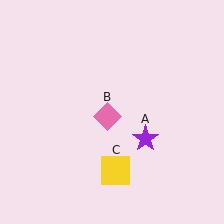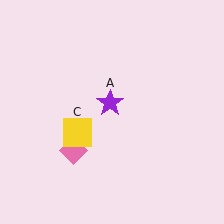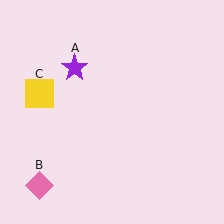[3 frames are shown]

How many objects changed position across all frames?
3 objects changed position: purple star (object A), pink diamond (object B), yellow square (object C).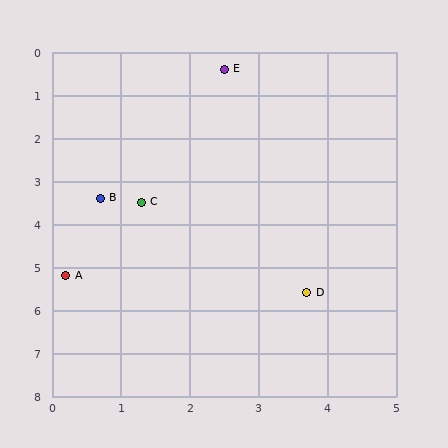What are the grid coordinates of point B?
Point B is at approximately (0.7, 3.4).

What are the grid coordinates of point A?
Point A is at approximately (0.2, 5.2).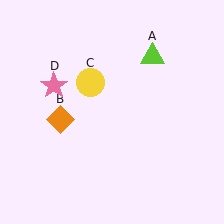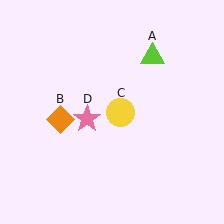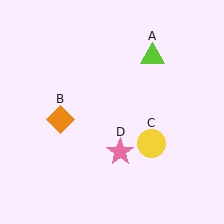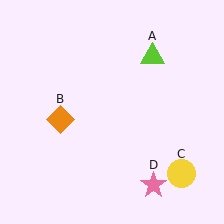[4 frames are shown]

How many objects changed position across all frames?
2 objects changed position: yellow circle (object C), pink star (object D).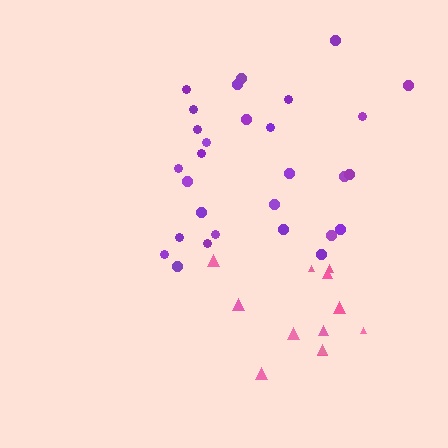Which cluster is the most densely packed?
Pink.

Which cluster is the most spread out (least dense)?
Purple.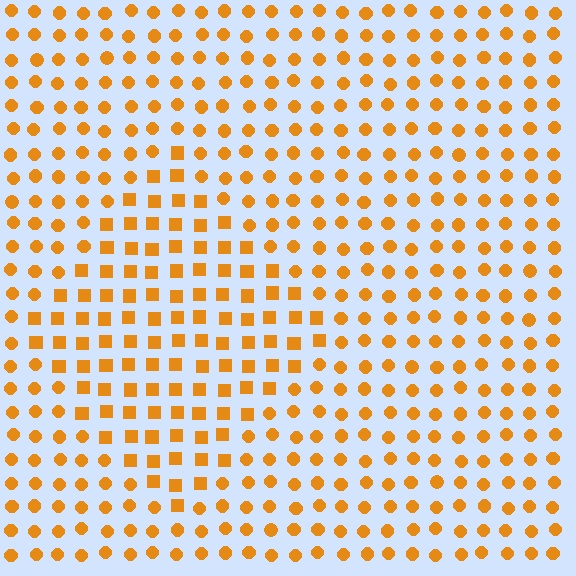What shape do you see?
I see a diamond.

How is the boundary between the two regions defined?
The boundary is defined by a change in element shape: squares inside vs. circles outside. All elements share the same color and spacing.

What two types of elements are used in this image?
The image uses squares inside the diamond region and circles outside it.